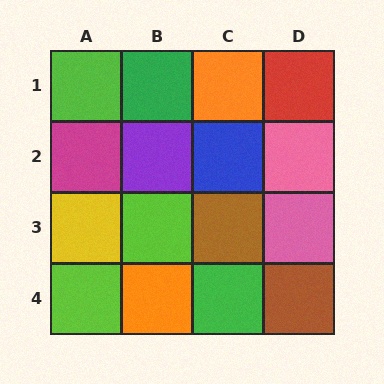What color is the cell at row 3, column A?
Yellow.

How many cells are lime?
3 cells are lime.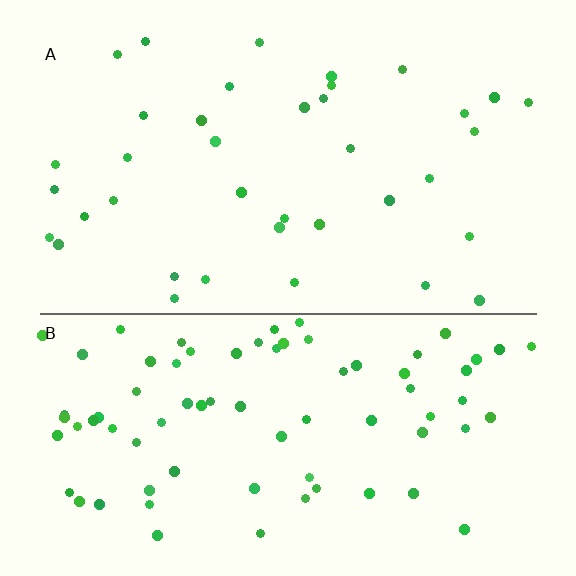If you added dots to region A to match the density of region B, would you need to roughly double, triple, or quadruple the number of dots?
Approximately double.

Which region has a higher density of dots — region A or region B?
B (the bottom).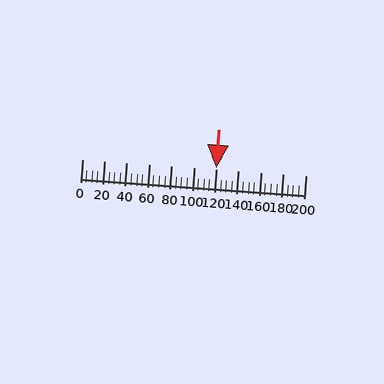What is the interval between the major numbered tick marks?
The major tick marks are spaced 20 units apart.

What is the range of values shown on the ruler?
The ruler shows values from 0 to 200.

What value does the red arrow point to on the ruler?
The red arrow points to approximately 120.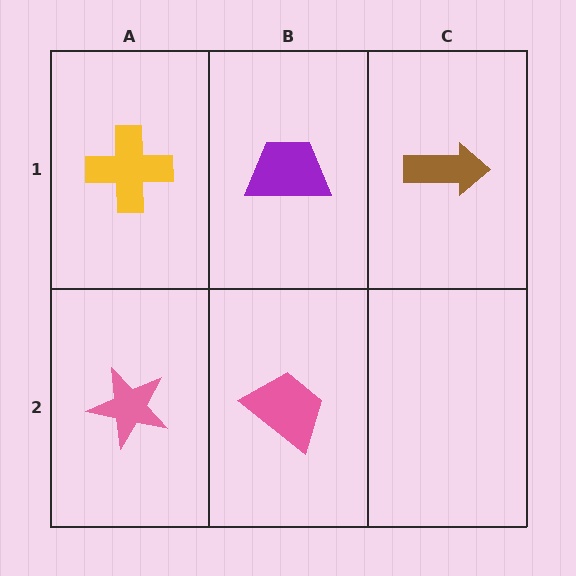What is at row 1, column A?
A yellow cross.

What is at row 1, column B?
A purple trapezoid.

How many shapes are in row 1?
3 shapes.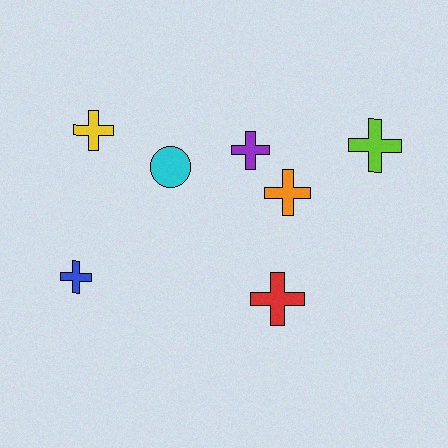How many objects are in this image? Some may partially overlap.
There are 7 objects.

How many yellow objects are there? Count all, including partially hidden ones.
There is 1 yellow object.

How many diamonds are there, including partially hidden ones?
There are no diamonds.